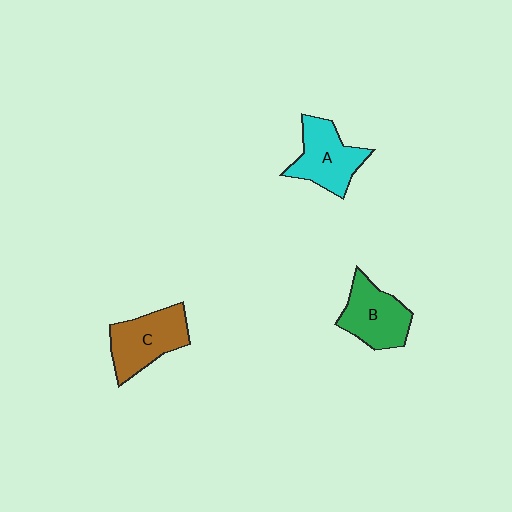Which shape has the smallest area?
Shape B (green).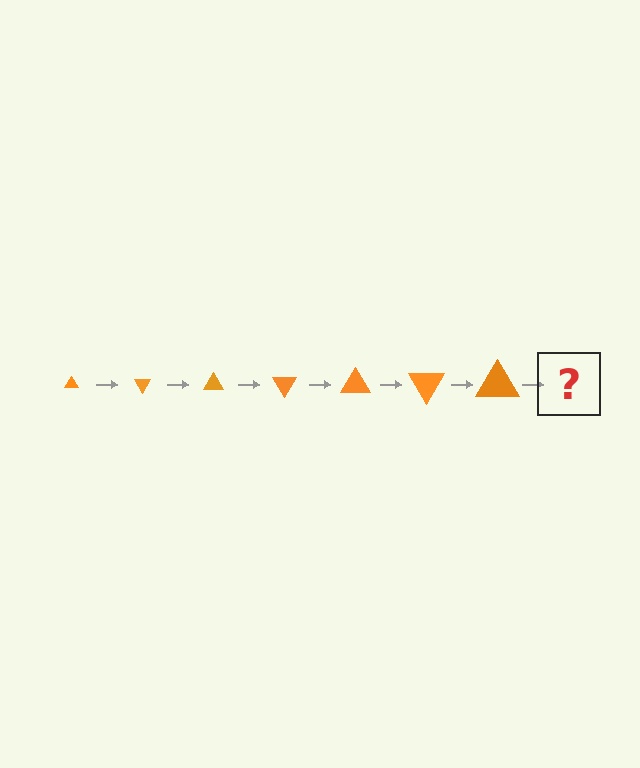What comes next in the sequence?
The next element should be a triangle, larger than the previous one and rotated 420 degrees from the start.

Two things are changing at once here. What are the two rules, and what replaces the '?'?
The two rules are that the triangle grows larger each step and it rotates 60 degrees each step. The '?' should be a triangle, larger than the previous one and rotated 420 degrees from the start.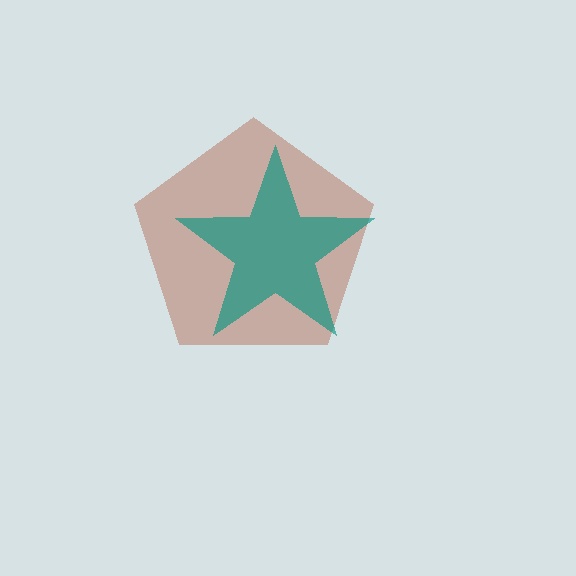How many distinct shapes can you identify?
There are 2 distinct shapes: a brown pentagon, a teal star.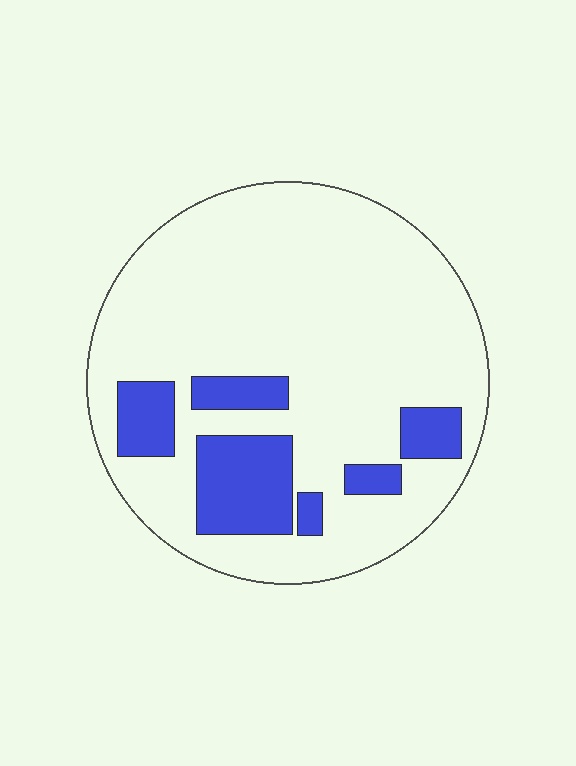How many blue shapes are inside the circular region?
6.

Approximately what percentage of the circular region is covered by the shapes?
Approximately 20%.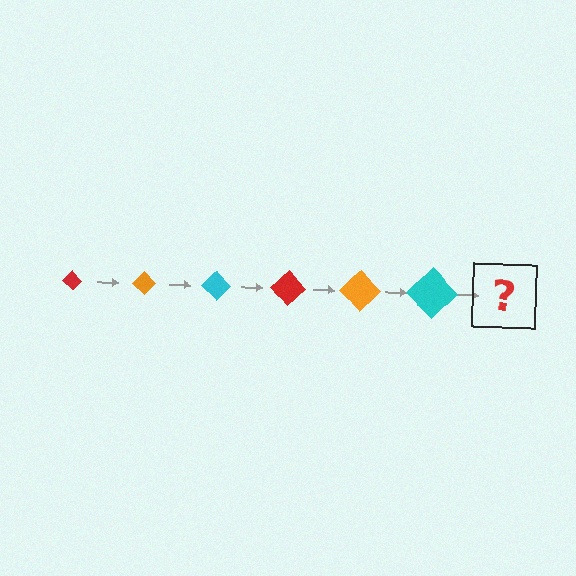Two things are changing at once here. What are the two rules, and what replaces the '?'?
The two rules are that the diamond grows larger each step and the color cycles through red, orange, and cyan. The '?' should be a red diamond, larger than the previous one.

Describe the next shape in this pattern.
It should be a red diamond, larger than the previous one.